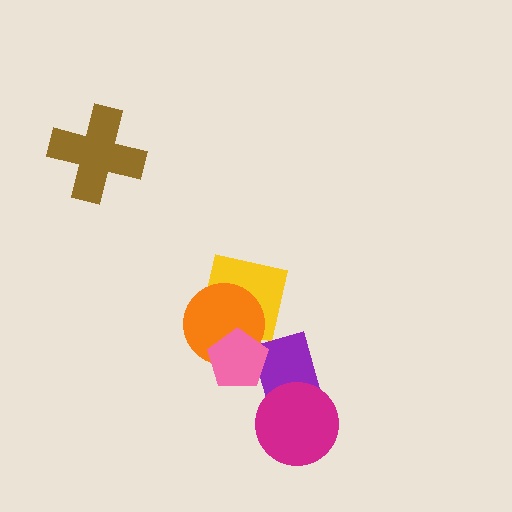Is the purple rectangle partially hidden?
Yes, it is partially covered by another shape.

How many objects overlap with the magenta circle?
1 object overlaps with the magenta circle.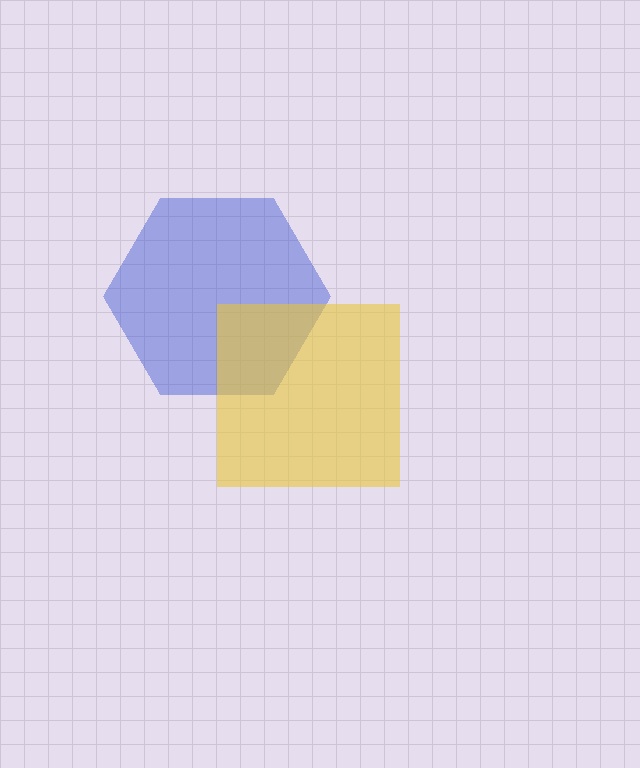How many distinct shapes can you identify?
There are 2 distinct shapes: a blue hexagon, a yellow square.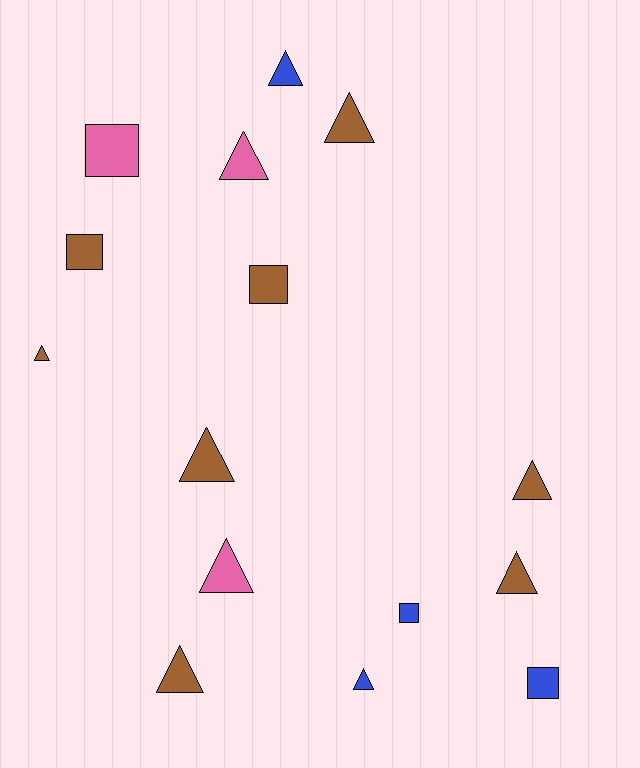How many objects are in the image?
There are 15 objects.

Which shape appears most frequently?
Triangle, with 10 objects.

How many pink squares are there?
There is 1 pink square.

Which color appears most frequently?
Brown, with 8 objects.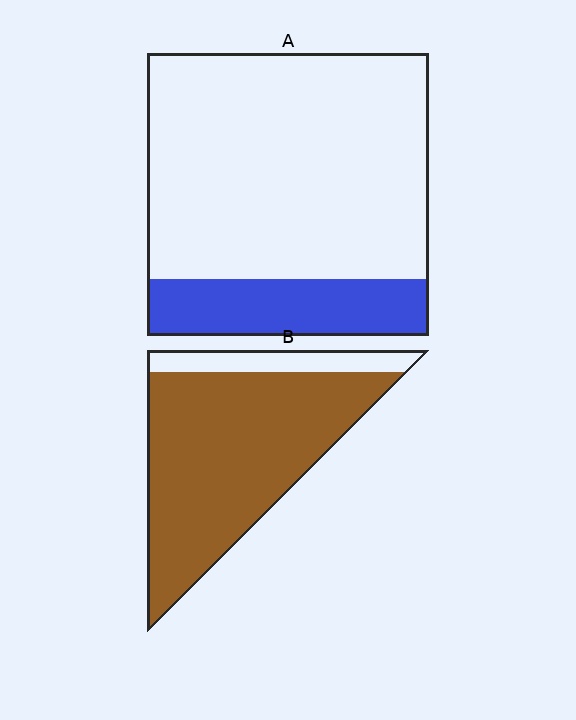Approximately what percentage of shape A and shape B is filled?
A is approximately 20% and B is approximately 85%.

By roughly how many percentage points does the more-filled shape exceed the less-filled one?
By roughly 65 percentage points (B over A).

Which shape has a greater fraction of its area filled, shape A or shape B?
Shape B.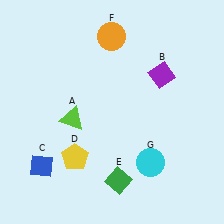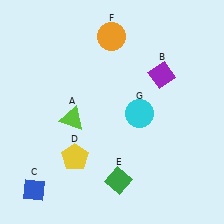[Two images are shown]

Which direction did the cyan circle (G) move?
The cyan circle (G) moved up.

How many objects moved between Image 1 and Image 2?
2 objects moved between the two images.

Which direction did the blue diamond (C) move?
The blue diamond (C) moved down.